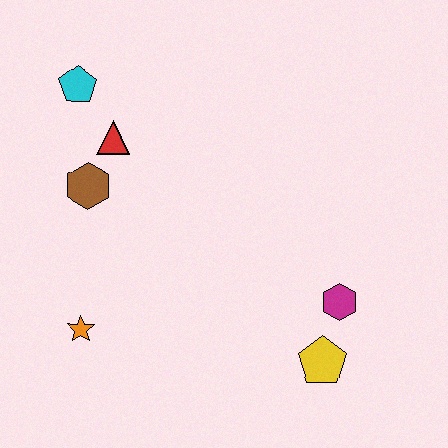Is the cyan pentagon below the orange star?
No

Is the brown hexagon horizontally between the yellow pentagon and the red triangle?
No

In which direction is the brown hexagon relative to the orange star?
The brown hexagon is above the orange star.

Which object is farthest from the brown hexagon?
The yellow pentagon is farthest from the brown hexagon.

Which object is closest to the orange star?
The brown hexagon is closest to the orange star.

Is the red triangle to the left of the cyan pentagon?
No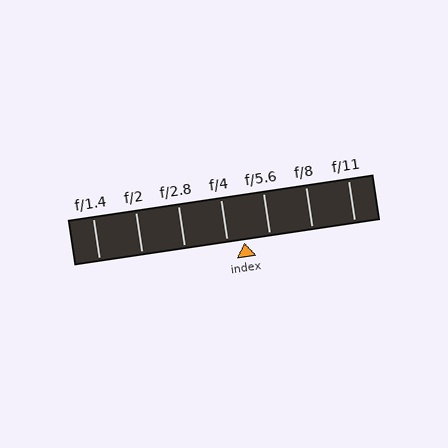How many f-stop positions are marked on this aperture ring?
There are 7 f-stop positions marked.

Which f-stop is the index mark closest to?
The index mark is closest to f/4.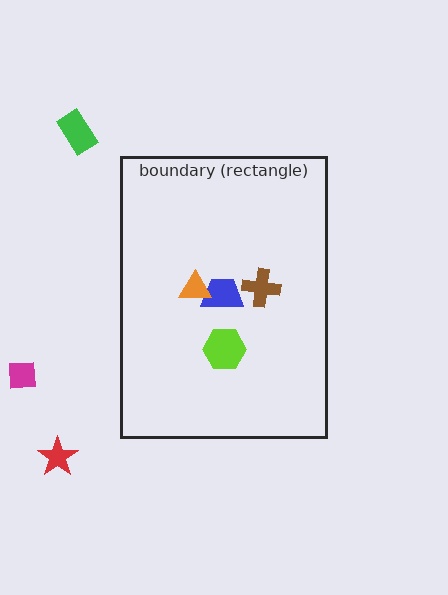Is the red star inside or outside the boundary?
Outside.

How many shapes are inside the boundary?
4 inside, 3 outside.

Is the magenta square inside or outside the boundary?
Outside.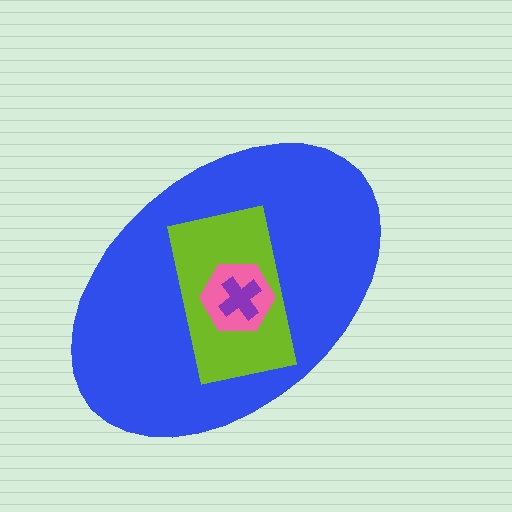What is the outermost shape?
The blue ellipse.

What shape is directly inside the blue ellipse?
The lime rectangle.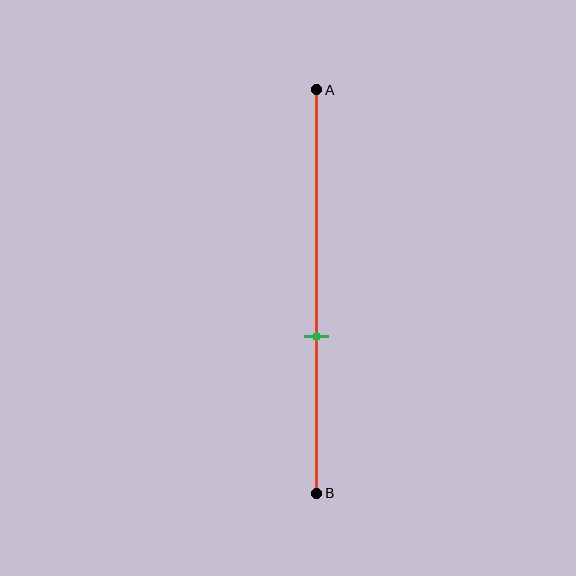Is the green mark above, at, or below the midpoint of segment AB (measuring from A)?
The green mark is below the midpoint of segment AB.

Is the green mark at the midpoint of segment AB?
No, the mark is at about 60% from A, not at the 50% midpoint.